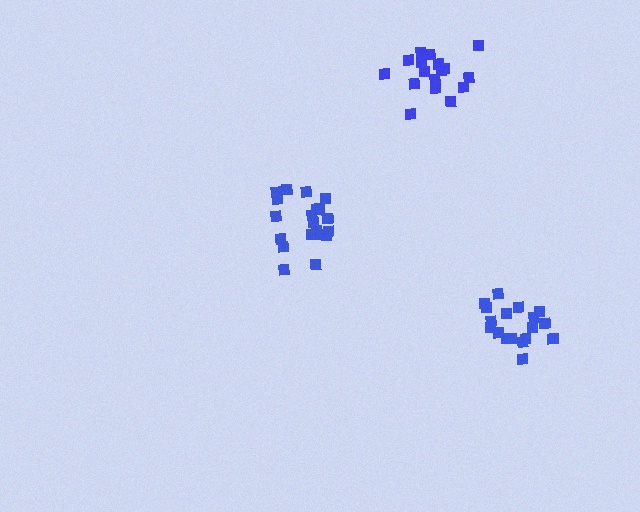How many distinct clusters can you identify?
There are 3 distinct clusters.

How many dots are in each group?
Group 1: 20 dots, Group 2: 17 dots, Group 3: 18 dots (55 total).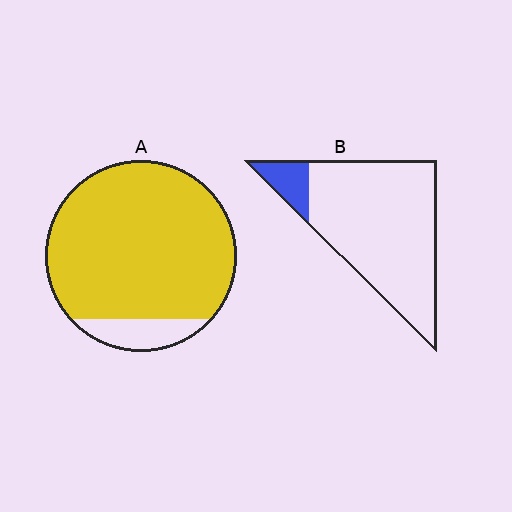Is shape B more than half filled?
No.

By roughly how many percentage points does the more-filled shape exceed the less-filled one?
By roughly 75 percentage points (A over B).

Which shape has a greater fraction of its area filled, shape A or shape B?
Shape A.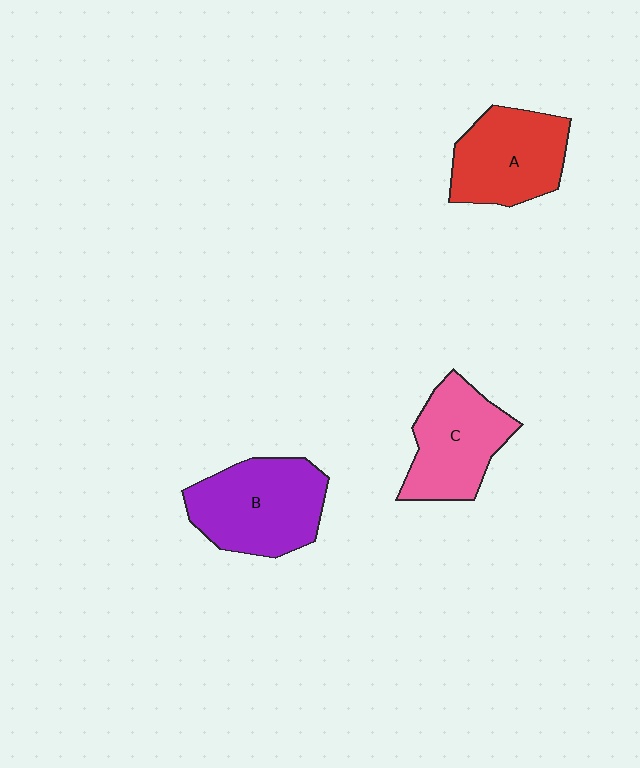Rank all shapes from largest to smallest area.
From largest to smallest: B (purple), A (red), C (pink).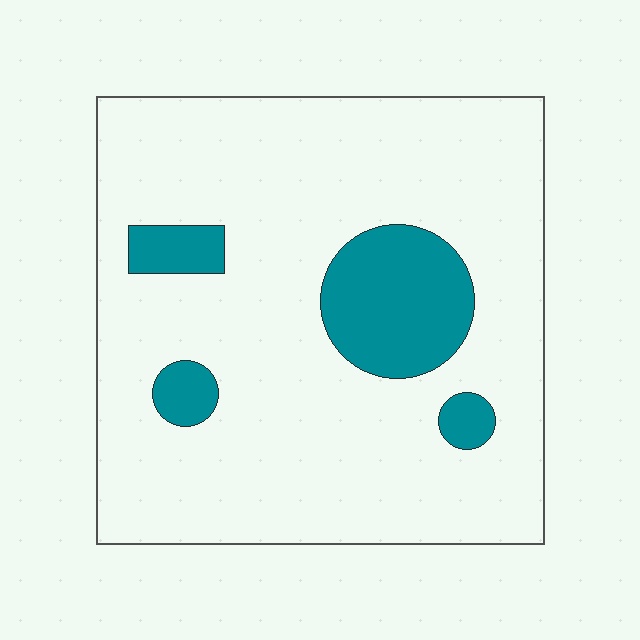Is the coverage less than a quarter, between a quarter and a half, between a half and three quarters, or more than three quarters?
Less than a quarter.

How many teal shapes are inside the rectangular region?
4.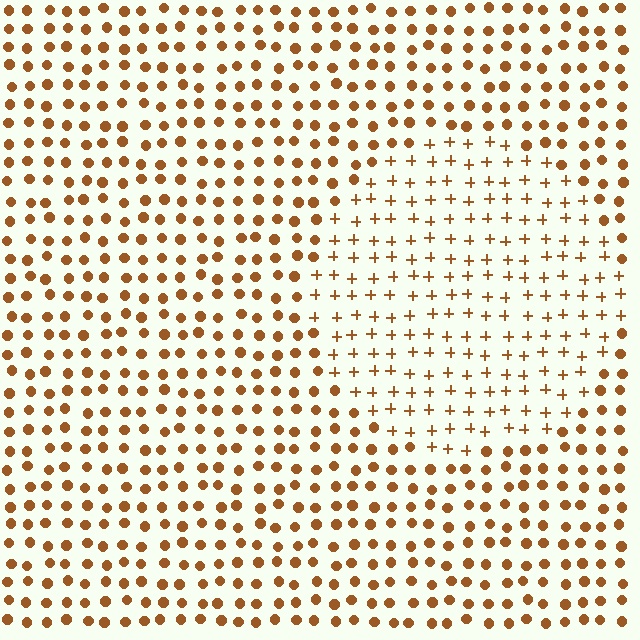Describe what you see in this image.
The image is filled with small brown elements arranged in a uniform grid. A circle-shaped region contains plus signs, while the surrounding area contains circles. The boundary is defined purely by the change in element shape.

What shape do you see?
I see a circle.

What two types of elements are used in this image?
The image uses plus signs inside the circle region and circles outside it.